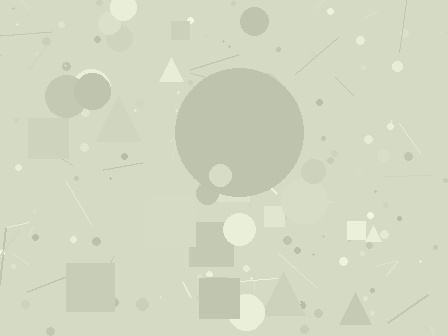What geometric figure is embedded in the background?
A circle is embedded in the background.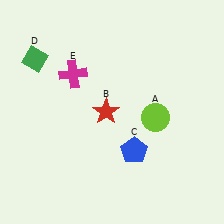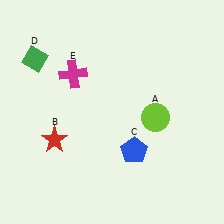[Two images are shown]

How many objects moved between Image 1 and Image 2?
1 object moved between the two images.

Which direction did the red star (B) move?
The red star (B) moved left.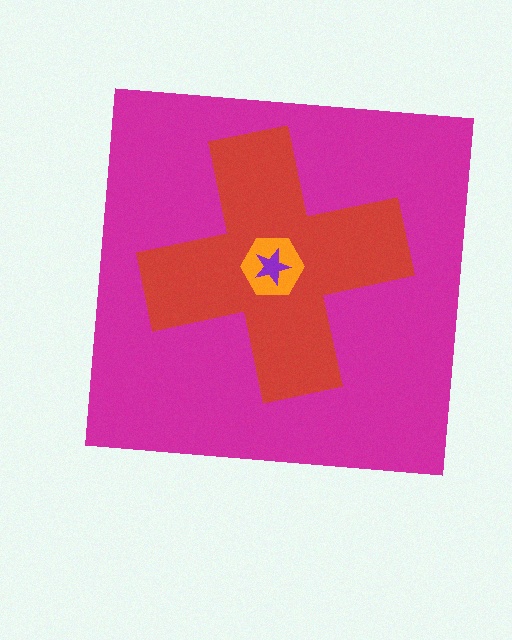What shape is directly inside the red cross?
The orange hexagon.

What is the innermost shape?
The purple star.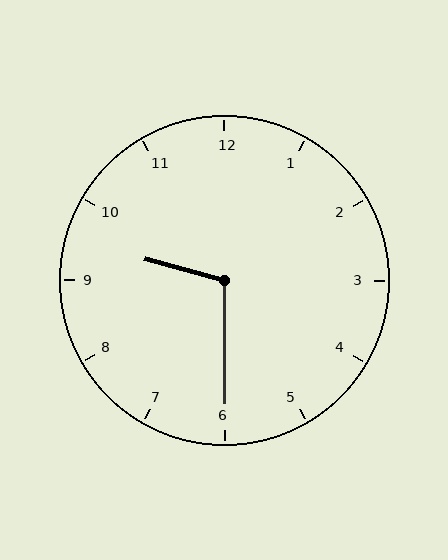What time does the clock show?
9:30.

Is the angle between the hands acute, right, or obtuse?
It is obtuse.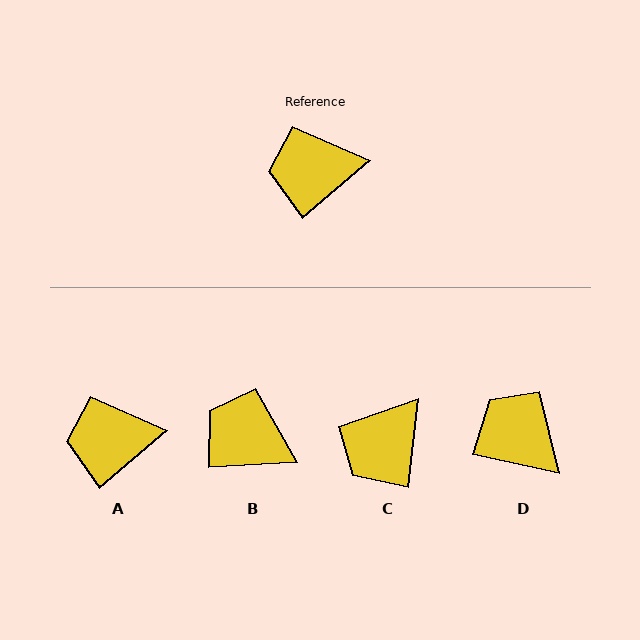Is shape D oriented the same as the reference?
No, it is off by about 53 degrees.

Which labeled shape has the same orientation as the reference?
A.